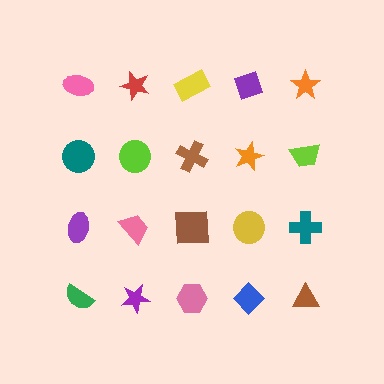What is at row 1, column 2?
A red star.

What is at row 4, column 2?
A purple star.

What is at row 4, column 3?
A pink hexagon.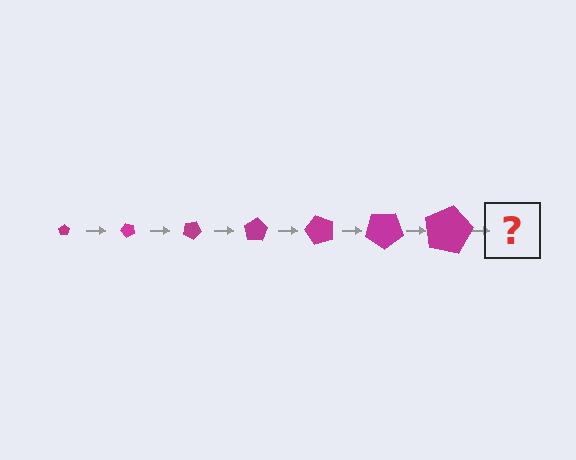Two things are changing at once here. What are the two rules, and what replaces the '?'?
The two rules are that the pentagon grows larger each step and it rotates 50 degrees each step. The '?' should be a pentagon, larger than the previous one and rotated 350 degrees from the start.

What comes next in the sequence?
The next element should be a pentagon, larger than the previous one and rotated 350 degrees from the start.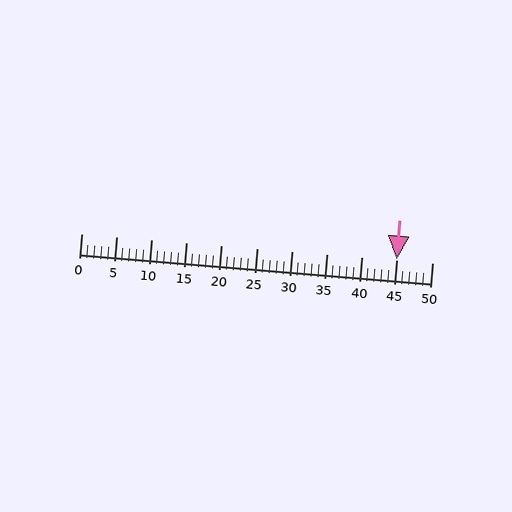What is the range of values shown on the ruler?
The ruler shows values from 0 to 50.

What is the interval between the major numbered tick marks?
The major tick marks are spaced 5 units apart.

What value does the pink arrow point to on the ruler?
The pink arrow points to approximately 45.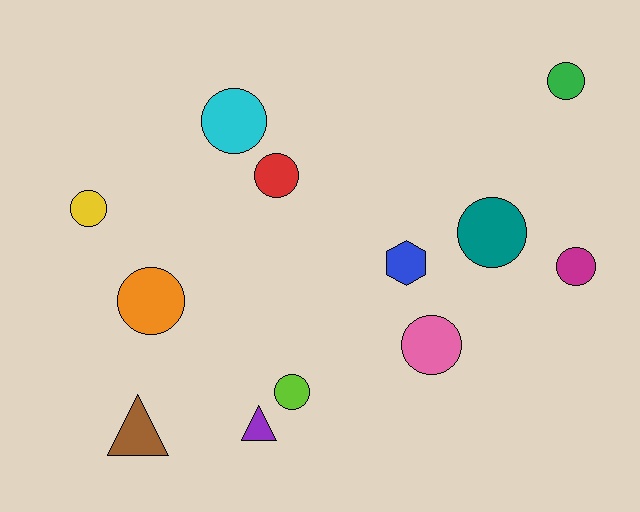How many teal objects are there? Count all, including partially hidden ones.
There is 1 teal object.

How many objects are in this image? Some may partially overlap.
There are 12 objects.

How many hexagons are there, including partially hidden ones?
There is 1 hexagon.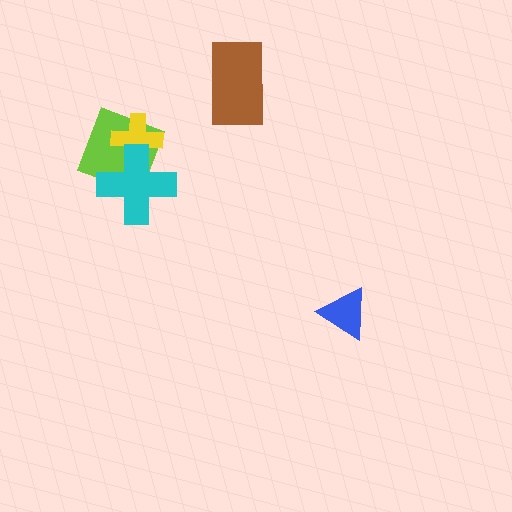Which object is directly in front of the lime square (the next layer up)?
The yellow cross is directly in front of the lime square.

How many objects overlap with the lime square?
2 objects overlap with the lime square.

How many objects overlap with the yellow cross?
2 objects overlap with the yellow cross.